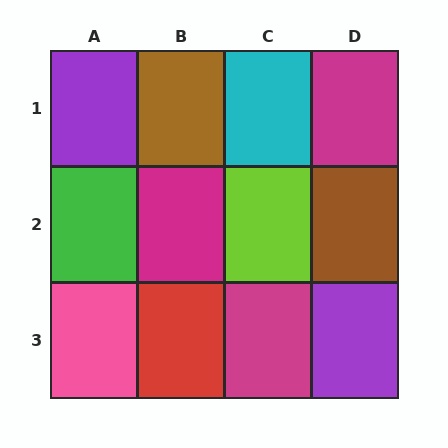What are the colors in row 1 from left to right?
Purple, brown, cyan, magenta.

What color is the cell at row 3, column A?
Pink.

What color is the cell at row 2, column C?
Lime.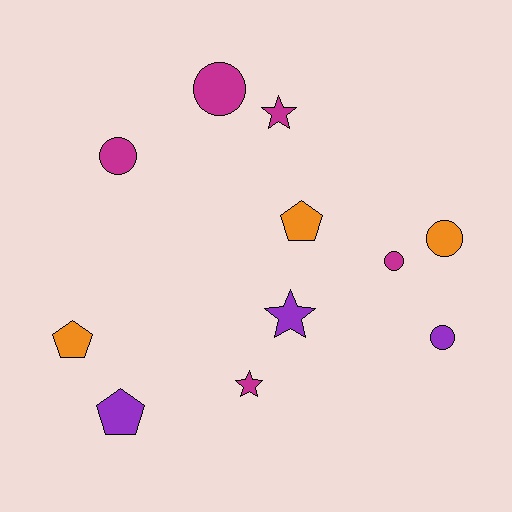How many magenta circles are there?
There are 3 magenta circles.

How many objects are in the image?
There are 11 objects.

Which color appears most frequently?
Magenta, with 5 objects.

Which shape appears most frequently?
Circle, with 5 objects.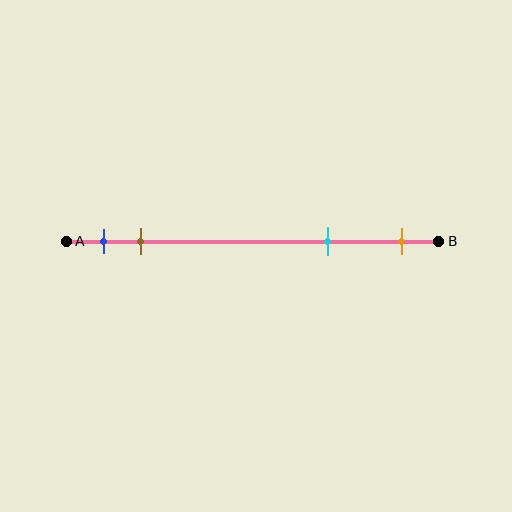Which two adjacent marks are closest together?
The blue and brown marks are the closest adjacent pair.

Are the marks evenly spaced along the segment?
No, the marks are not evenly spaced.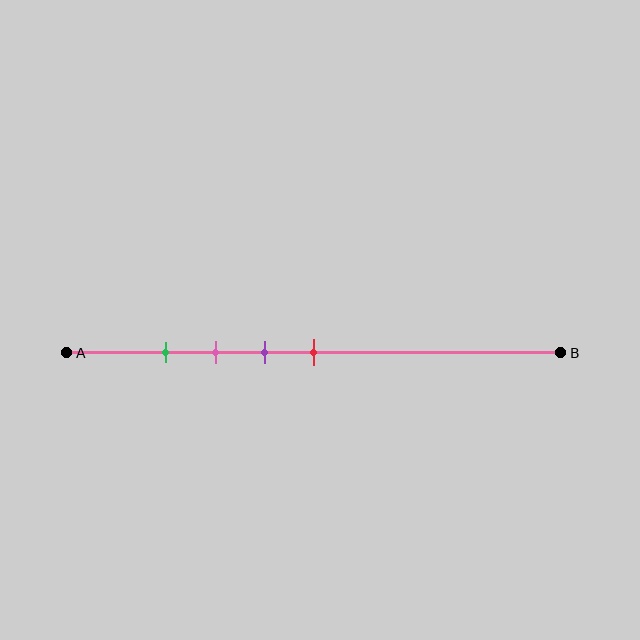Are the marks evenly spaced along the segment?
Yes, the marks are approximately evenly spaced.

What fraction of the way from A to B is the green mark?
The green mark is approximately 20% (0.2) of the way from A to B.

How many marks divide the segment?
There are 4 marks dividing the segment.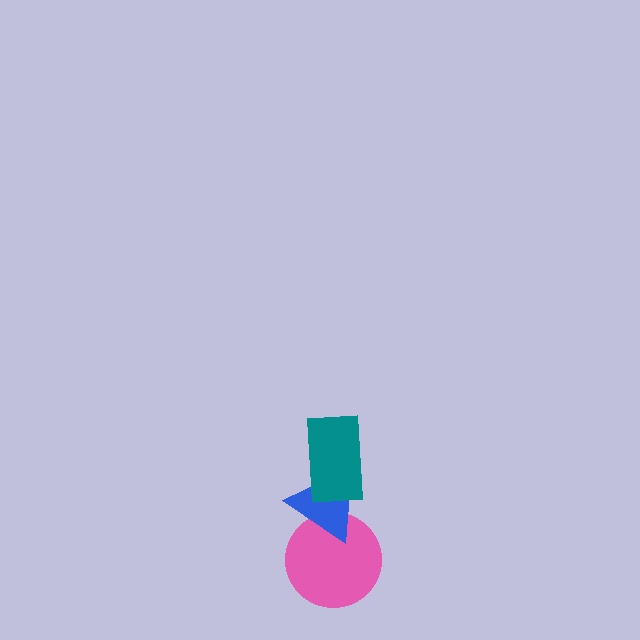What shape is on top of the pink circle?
The blue triangle is on top of the pink circle.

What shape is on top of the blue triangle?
The teal rectangle is on top of the blue triangle.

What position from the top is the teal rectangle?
The teal rectangle is 1st from the top.